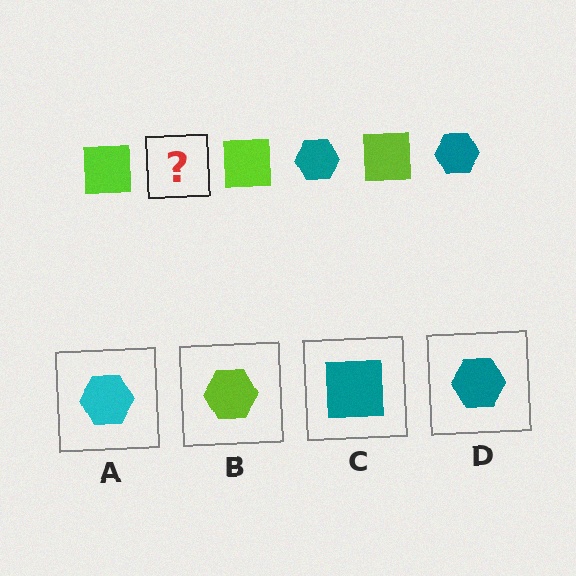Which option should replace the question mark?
Option D.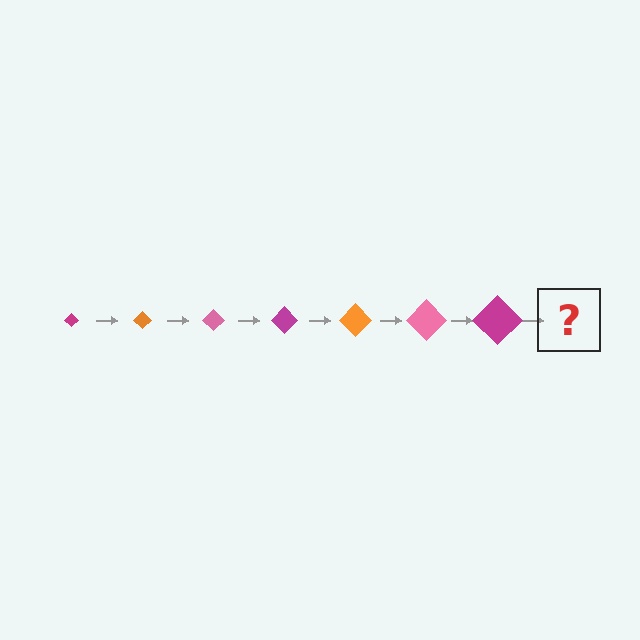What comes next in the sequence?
The next element should be an orange diamond, larger than the previous one.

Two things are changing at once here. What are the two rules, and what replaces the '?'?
The two rules are that the diamond grows larger each step and the color cycles through magenta, orange, and pink. The '?' should be an orange diamond, larger than the previous one.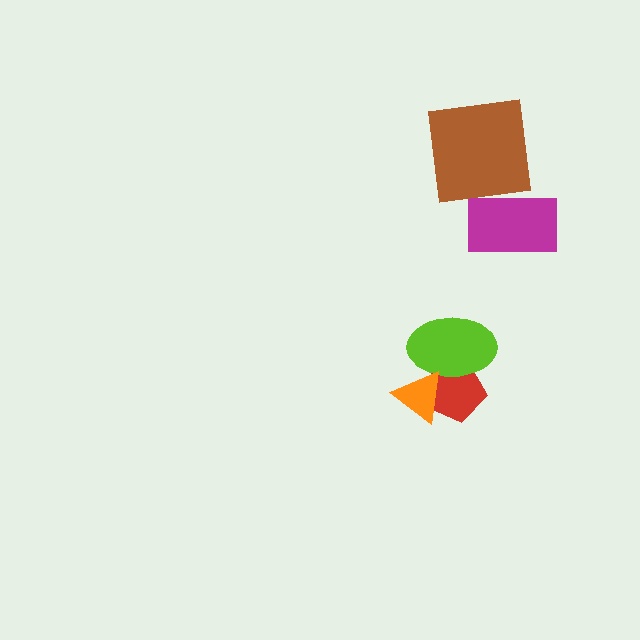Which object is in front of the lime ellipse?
The orange triangle is in front of the lime ellipse.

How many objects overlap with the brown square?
0 objects overlap with the brown square.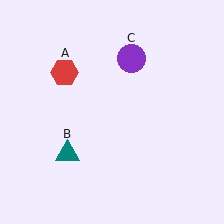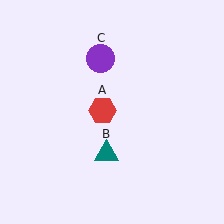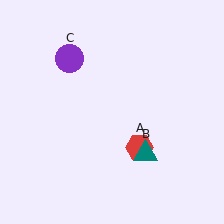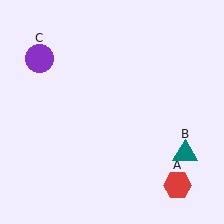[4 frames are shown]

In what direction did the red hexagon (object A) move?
The red hexagon (object A) moved down and to the right.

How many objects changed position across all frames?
3 objects changed position: red hexagon (object A), teal triangle (object B), purple circle (object C).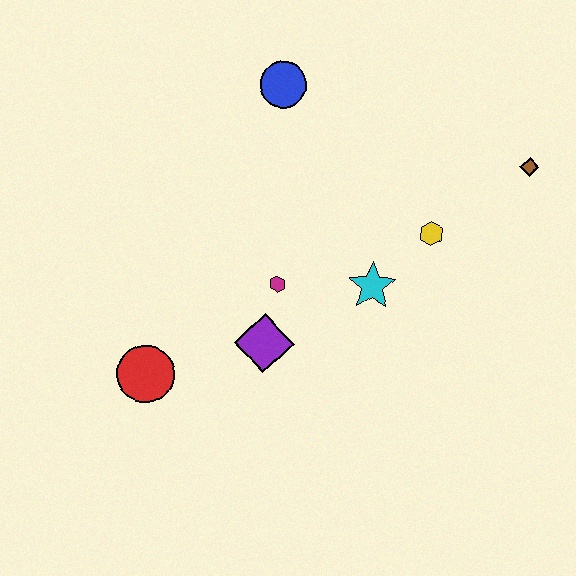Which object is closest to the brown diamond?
The yellow hexagon is closest to the brown diamond.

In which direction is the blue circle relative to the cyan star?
The blue circle is above the cyan star.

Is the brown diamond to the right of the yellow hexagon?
Yes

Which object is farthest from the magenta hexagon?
The brown diamond is farthest from the magenta hexagon.